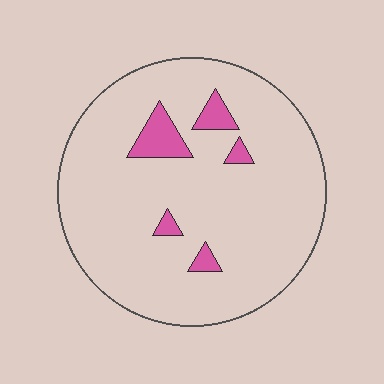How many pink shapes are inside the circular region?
5.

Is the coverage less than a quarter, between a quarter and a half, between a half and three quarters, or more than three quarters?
Less than a quarter.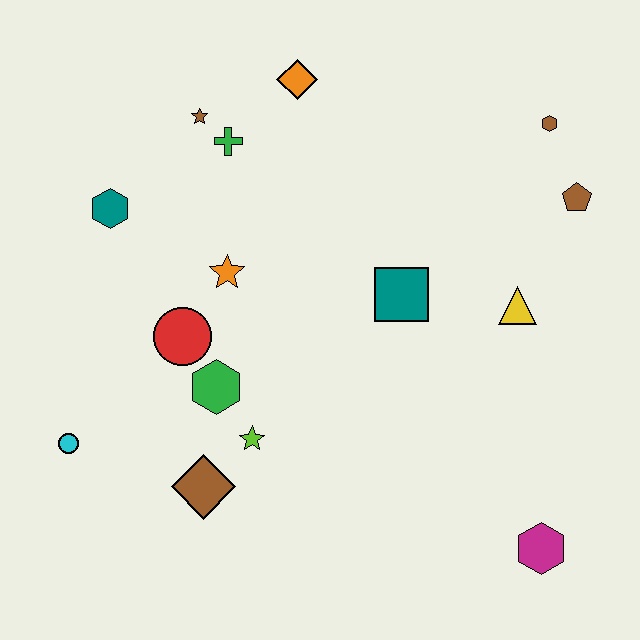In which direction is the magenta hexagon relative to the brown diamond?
The magenta hexagon is to the right of the brown diamond.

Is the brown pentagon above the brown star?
No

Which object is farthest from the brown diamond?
The brown hexagon is farthest from the brown diamond.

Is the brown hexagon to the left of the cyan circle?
No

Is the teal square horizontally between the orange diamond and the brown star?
No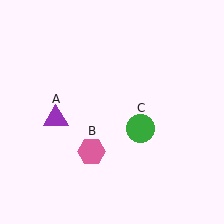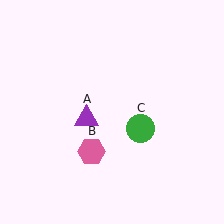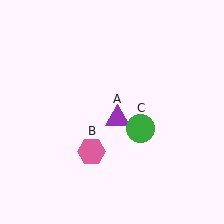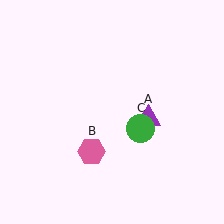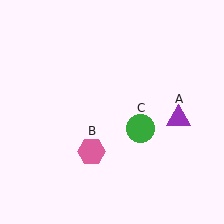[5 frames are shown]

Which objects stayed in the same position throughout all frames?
Pink hexagon (object B) and green circle (object C) remained stationary.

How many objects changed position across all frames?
1 object changed position: purple triangle (object A).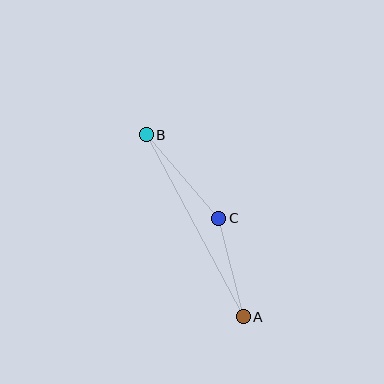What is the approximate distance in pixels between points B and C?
The distance between B and C is approximately 110 pixels.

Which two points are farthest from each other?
Points A and B are farthest from each other.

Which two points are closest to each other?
Points A and C are closest to each other.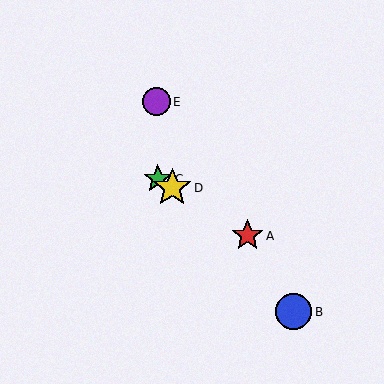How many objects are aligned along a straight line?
3 objects (A, C, D) are aligned along a straight line.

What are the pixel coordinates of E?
Object E is at (156, 102).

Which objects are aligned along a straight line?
Objects A, C, D are aligned along a straight line.